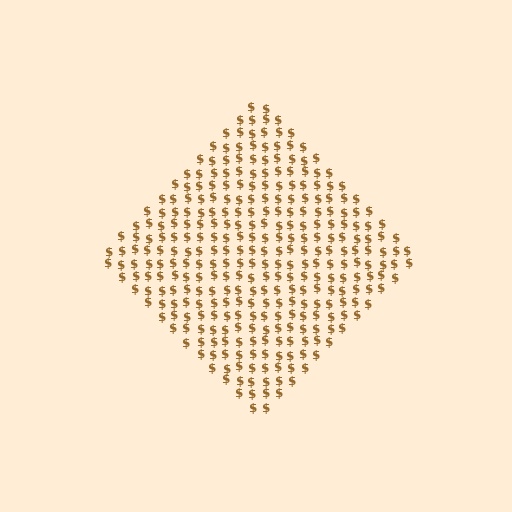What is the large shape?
The large shape is a diamond.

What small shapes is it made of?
It is made of small dollar signs.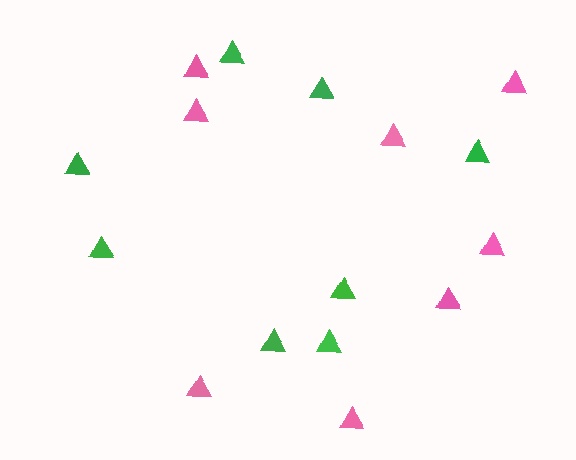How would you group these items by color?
There are 2 groups: one group of pink triangles (8) and one group of green triangles (8).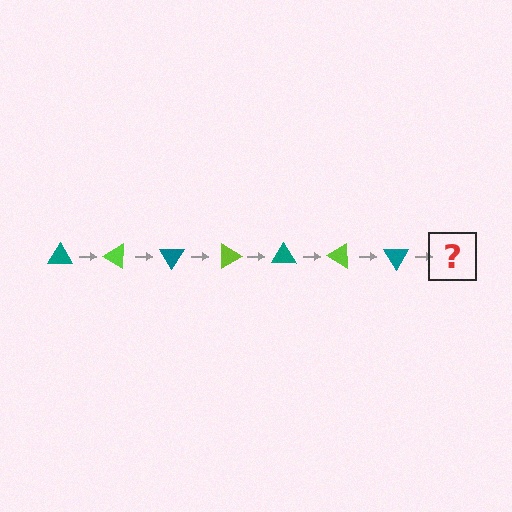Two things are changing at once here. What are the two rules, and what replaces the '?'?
The two rules are that it rotates 30 degrees each step and the color cycles through teal and lime. The '?' should be a lime triangle, rotated 210 degrees from the start.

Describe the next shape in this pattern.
It should be a lime triangle, rotated 210 degrees from the start.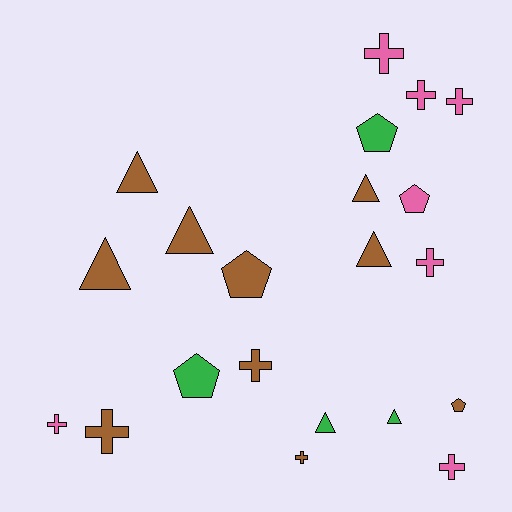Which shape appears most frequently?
Cross, with 9 objects.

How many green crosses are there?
There are no green crosses.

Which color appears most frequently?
Brown, with 10 objects.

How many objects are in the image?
There are 21 objects.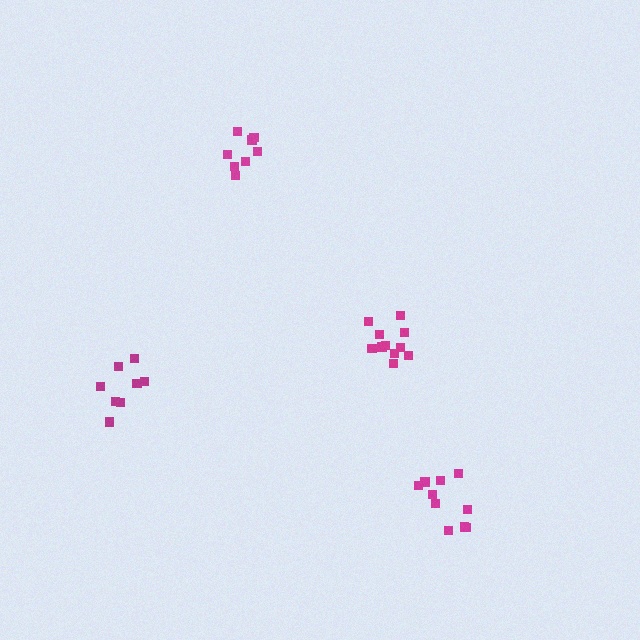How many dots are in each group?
Group 1: 8 dots, Group 2: 11 dots, Group 3: 10 dots, Group 4: 8 dots (37 total).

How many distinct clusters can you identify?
There are 4 distinct clusters.